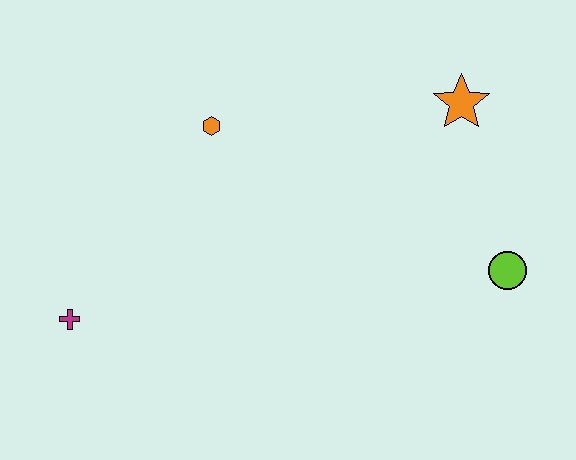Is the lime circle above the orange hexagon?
No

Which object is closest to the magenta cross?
The orange hexagon is closest to the magenta cross.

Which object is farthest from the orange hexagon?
The lime circle is farthest from the orange hexagon.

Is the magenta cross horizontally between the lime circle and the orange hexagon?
No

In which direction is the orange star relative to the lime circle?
The orange star is above the lime circle.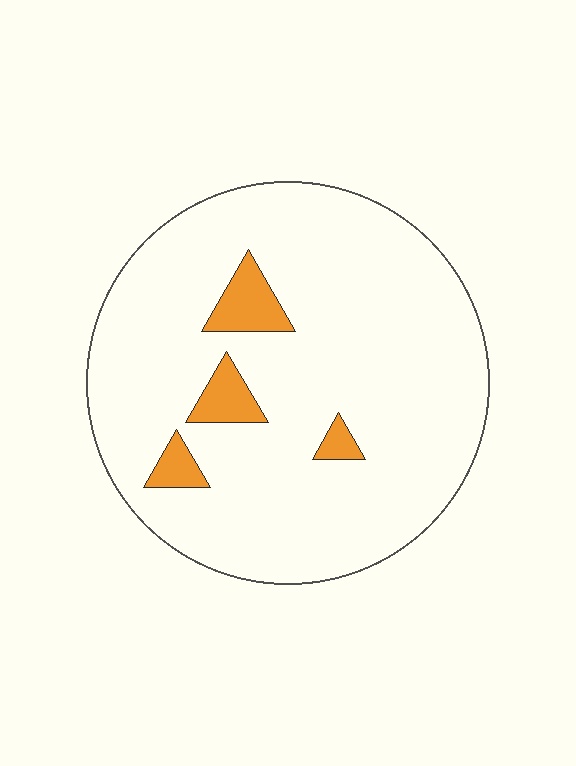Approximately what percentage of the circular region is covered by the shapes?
Approximately 10%.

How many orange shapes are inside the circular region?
4.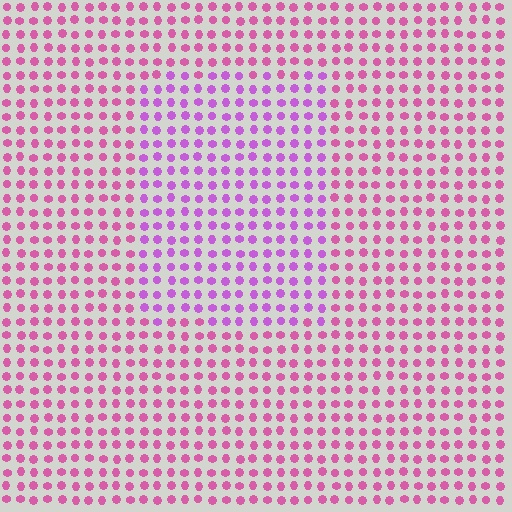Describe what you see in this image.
The image is filled with small pink elements in a uniform arrangement. A rectangle-shaped region is visible where the elements are tinted to a slightly different hue, forming a subtle color boundary.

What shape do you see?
I see a rectangle.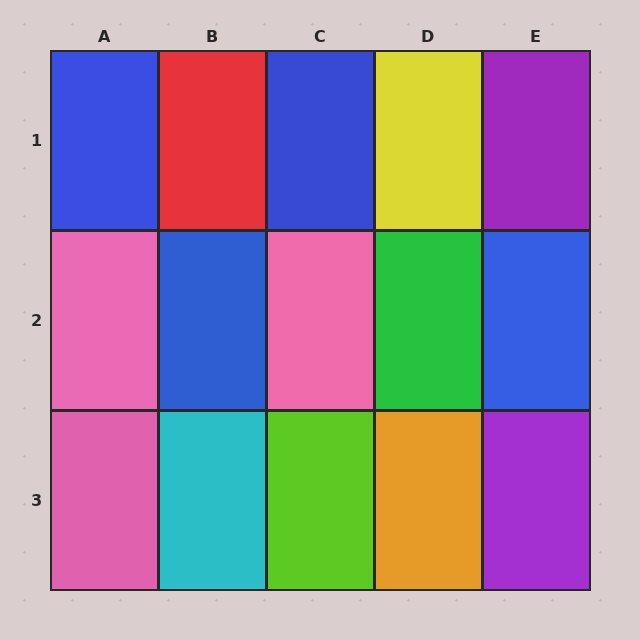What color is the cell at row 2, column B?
Blue.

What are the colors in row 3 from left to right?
Pink, cyan, lime, orange, purple.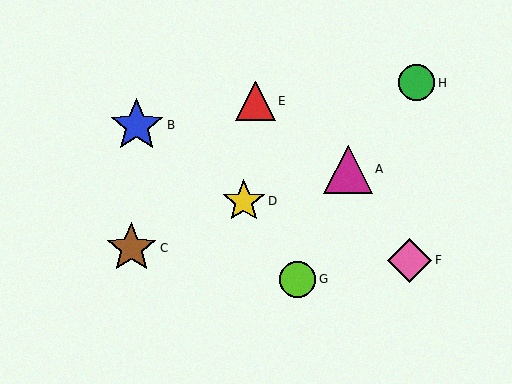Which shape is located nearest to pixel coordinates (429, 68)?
The green circle (labeled H) at (417, 83) is nearest to that location.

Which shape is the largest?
The blue star (labeled B) is the largest.